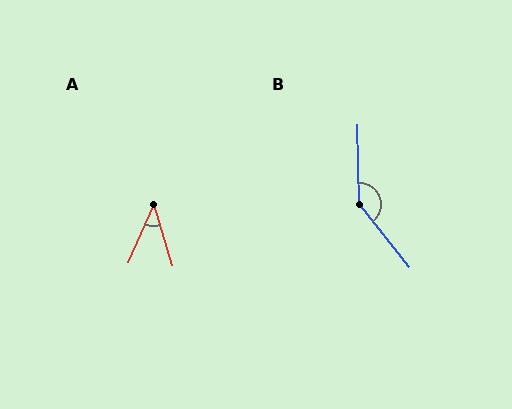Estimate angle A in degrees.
Approximately 41 degrees.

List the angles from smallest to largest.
A (41°), B (142°).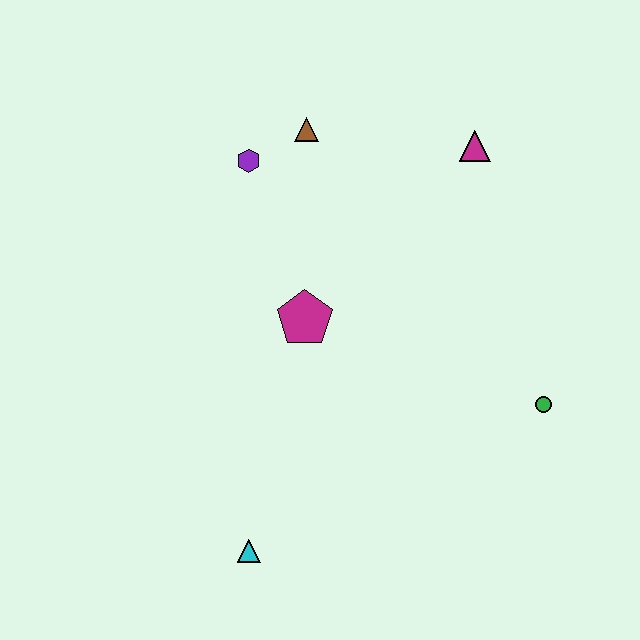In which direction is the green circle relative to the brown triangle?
The green circle is below the brown triangle.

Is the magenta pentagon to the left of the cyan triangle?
No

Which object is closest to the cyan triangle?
The magenta pentagon is closest to the cyan triangle.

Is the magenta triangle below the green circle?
No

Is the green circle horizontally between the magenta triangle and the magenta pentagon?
No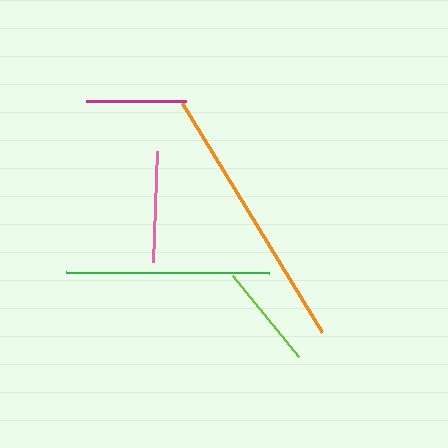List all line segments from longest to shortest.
From longest to shortest: orange, green, pink, lime, magenta.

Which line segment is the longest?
The orange line is the longest at approximately 268 pixels.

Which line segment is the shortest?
The magenta line is the shortest at approximately 100 pixels.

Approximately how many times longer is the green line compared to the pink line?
The green line is approximately 1.8 times the length of the pink line.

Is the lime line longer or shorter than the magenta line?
The lime line is longer than the magenta line.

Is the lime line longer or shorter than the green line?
The green line is longer than the lime line.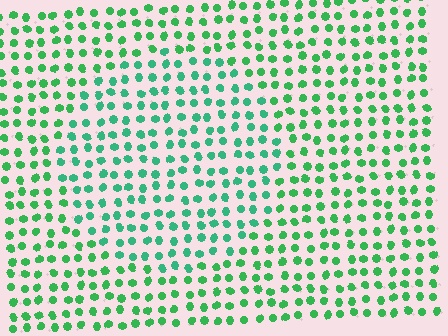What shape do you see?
I see a circle.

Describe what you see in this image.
The image is filled with small green elements in a uniform arrangement. A circle-shaped region is visible where the elements are tinted to a slightly different hue, forming a subtle color boundary.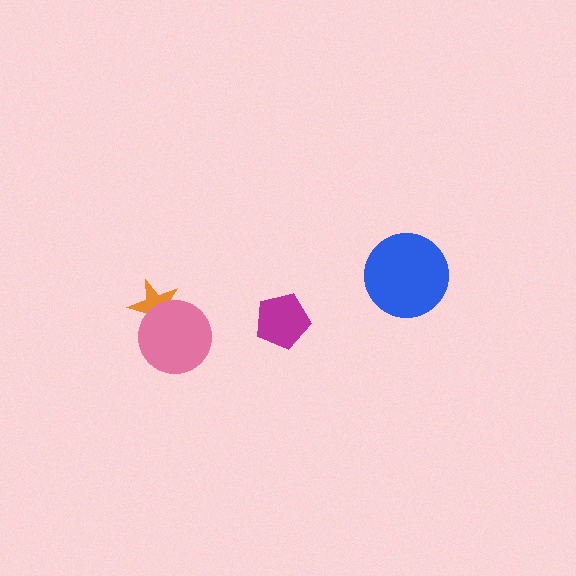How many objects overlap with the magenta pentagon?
0 objects overlap with the magenta pentagon.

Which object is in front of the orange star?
The pink circle is in front of the orange star.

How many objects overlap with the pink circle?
1 object overlaps with the pink circle.